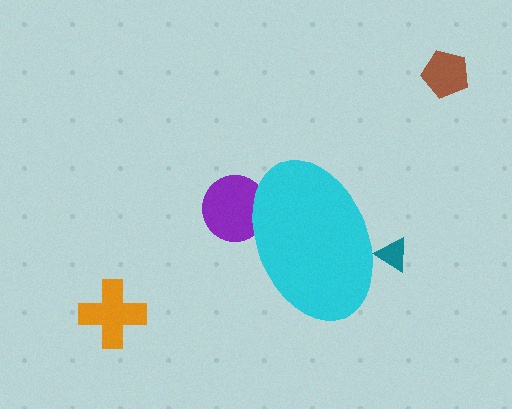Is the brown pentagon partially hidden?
No, the brown pentagon is fully visible.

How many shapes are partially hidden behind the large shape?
2 shapes are partially hidden.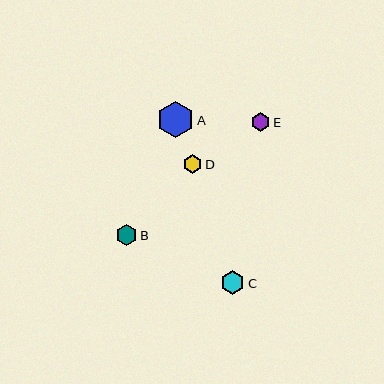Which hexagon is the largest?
Hexagon A is the largest with a size of approximately 36 pixels.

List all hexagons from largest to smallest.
From largest to smallest: A, C, B, E, D.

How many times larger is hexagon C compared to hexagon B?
Hexagon C is approximately 1.2 times the size of hexagon B.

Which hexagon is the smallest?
Hexagon D is the smallest with a size of approximately 19 pixels.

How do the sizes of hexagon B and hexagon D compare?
Hexagon B and hexagon D are approximately the same size.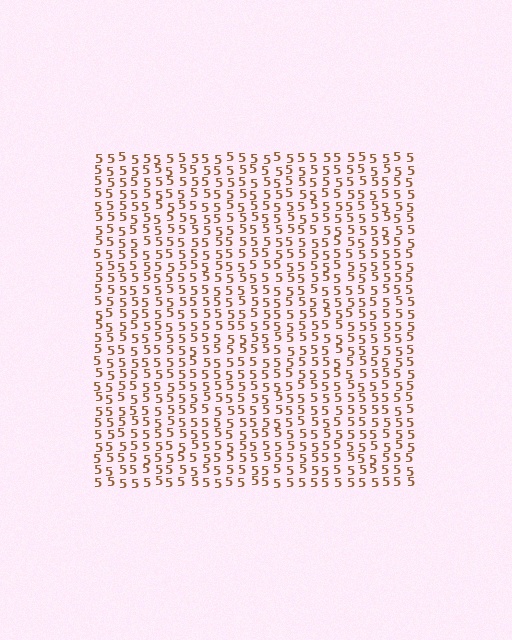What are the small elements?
The small elements are digit 5's.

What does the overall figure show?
The overall figure shows a square.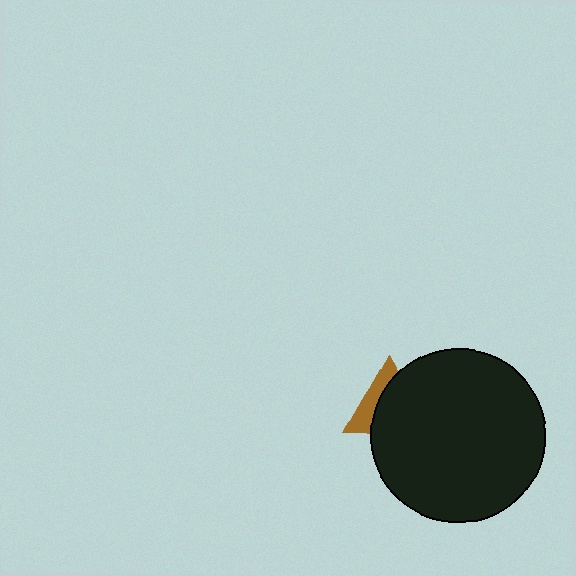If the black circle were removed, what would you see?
You would see the complete brown triangle.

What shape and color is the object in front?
The object in front is a black circle.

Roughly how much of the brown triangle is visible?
A small part of it is visible (roughly 37%).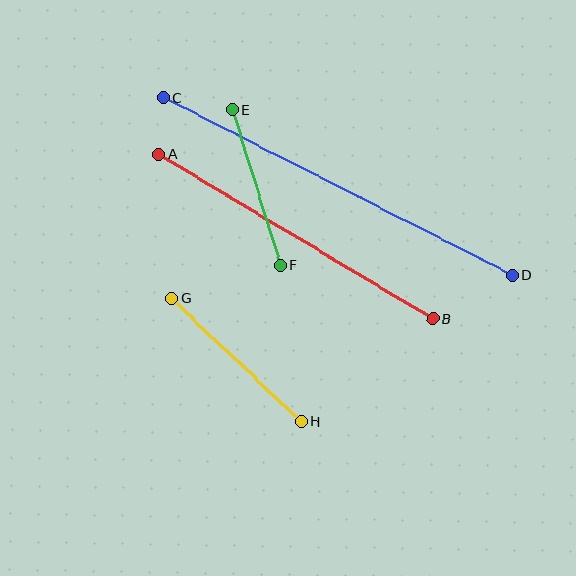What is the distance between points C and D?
The distance is approximately 391 pixels.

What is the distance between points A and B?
The distance is approximately 319 pixels.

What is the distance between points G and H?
The distance is approximately 179 pixels.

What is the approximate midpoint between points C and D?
The midpoint is at approximately (338, 186) pixels.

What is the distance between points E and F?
The distance is approximately 163 pixels.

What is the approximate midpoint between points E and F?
The midpoint is at approximately (256, 187) pixels.